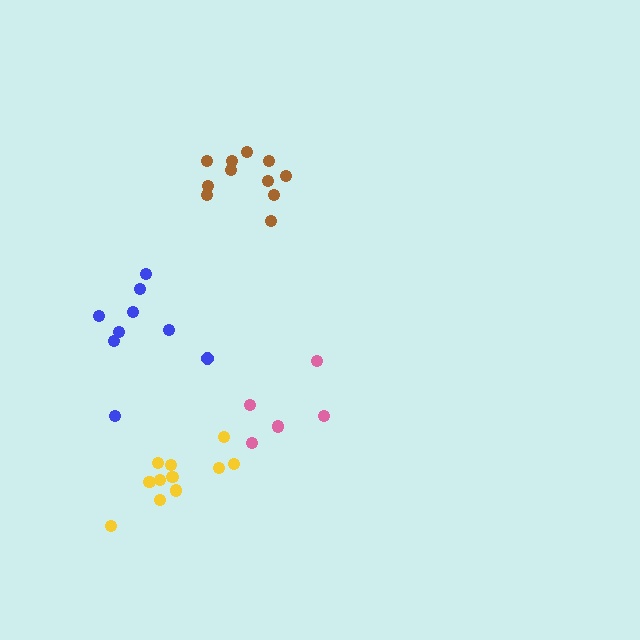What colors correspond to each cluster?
The clusters are colored: pink, brown, yellow, blue.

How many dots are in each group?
Group 1: 5 dots, Group 2: 11 dots, Group 3: 11 dots, Group 4: 9 dots (36 total).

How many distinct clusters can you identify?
There are 4 distinct clusters.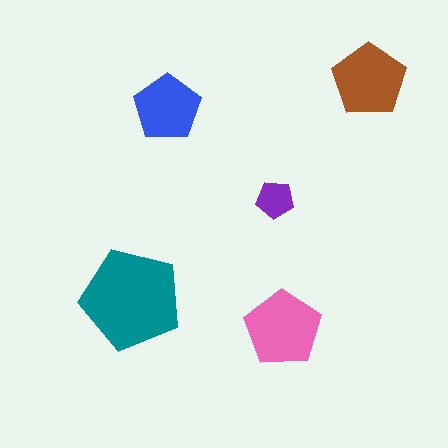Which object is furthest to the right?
The brown pentagon is rightmost.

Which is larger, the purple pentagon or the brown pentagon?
The brown one.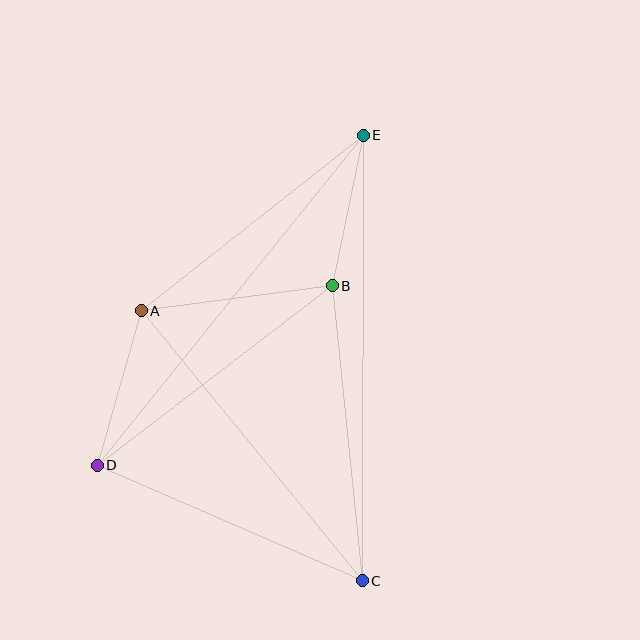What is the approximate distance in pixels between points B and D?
The distance between B and D is approximately 296 pixels.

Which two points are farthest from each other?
Points C and E are farthest from each other.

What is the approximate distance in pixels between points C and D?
The distance between C and D is approximately 289 pixels.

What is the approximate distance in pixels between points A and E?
The distance between A and E is approximately 283 pixels.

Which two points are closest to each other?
Points B and E are closest to each other.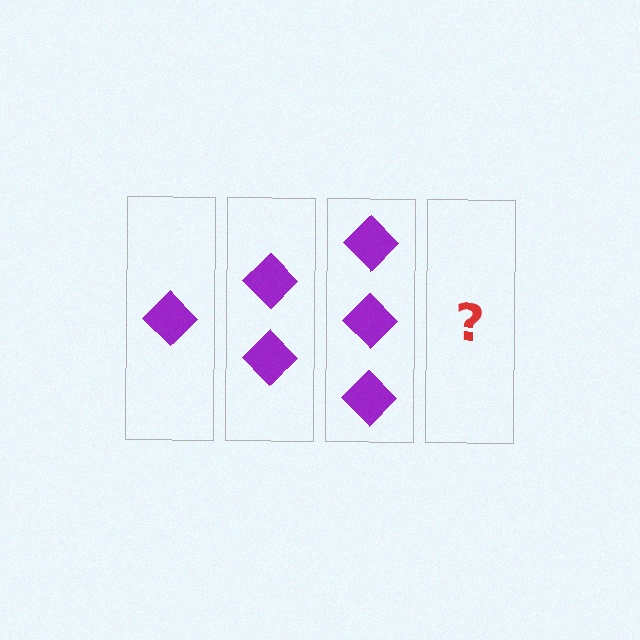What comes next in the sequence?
The next element should be 4 diamonds.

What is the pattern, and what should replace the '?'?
The pattern is that each step adds one more diamond. The '?' should be 4 diamonds.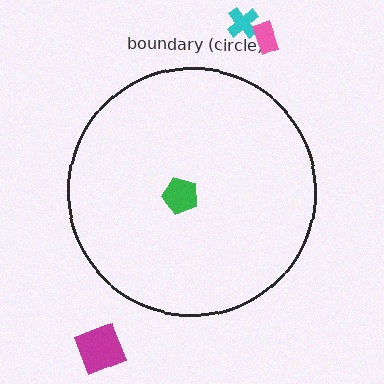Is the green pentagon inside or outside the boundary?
Inside.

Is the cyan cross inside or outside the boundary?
Outside.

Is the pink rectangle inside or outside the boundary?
Outside.